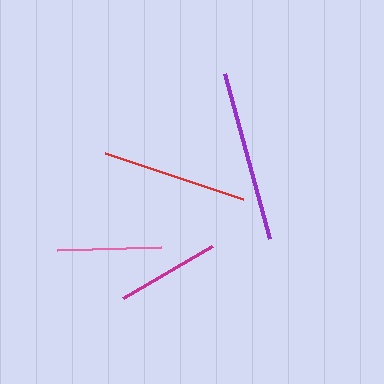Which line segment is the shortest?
The magenta line is the shortest at approximately 103 pixels.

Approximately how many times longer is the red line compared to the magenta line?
The red line is approximately 1.4 times the length of the magenta line.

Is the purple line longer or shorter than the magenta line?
The purple line is longer than the magenta line.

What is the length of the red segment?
The red segment is approximately 146 pixels long.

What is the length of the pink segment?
The pink segment is approximately 104 pixels long.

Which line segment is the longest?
The purple line is the longest at approximately 171 pixels.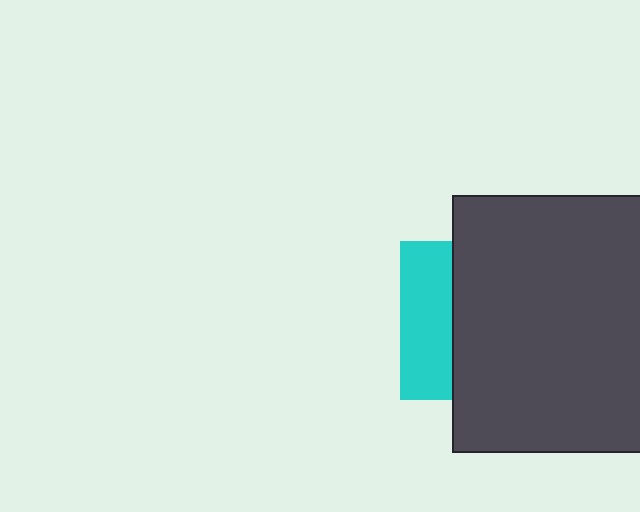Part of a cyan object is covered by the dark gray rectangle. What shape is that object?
It is a square.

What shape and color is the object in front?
The object in front is a dark gray rectangle.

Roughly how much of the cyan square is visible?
A small part of it is visible (roughly 33%).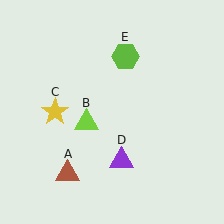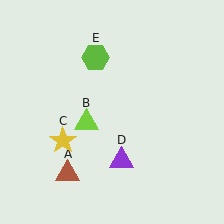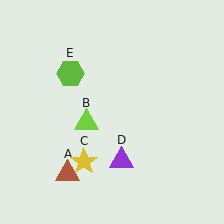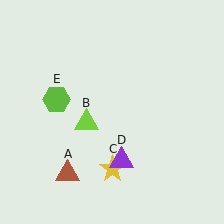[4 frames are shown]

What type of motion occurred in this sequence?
The yellow star (object C), lime hexagon (object E) rotated counterclockwise around the center of the scene.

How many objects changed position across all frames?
2 objects changed position: yellow star (object C), lime hexagon (object E).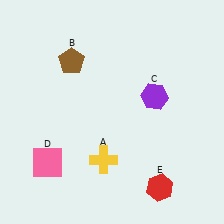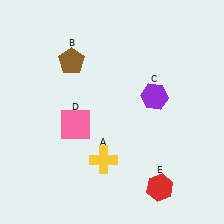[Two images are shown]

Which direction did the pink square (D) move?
The pink square (D) moved up.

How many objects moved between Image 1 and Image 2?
1 object moved between the two images.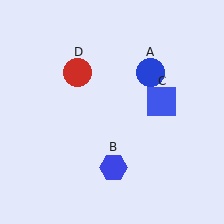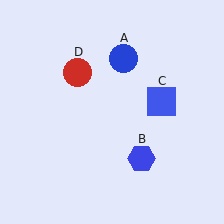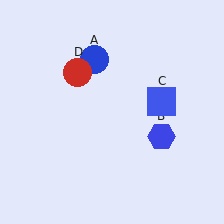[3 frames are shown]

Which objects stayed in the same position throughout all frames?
Blue square (object C) and red circle (object D) remained stationary.